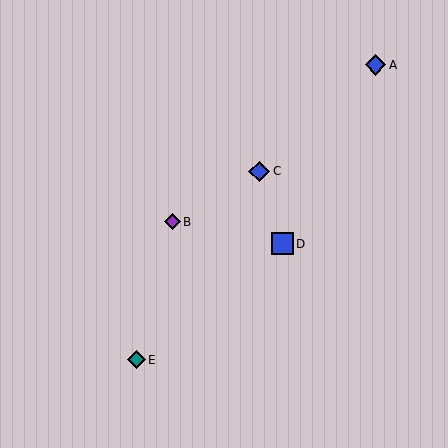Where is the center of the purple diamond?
The center of the purple diamond is at (172, 222).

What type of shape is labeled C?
Shape C is a blue diamond.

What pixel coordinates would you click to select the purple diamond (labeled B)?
Click at (172, 222) to select the purple diamond B.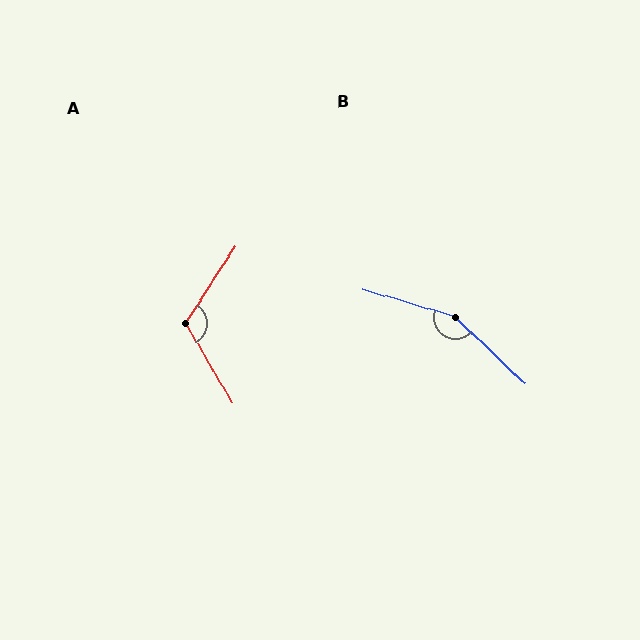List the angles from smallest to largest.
A (117°), B (153°).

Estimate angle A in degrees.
Approximately 117 degrees.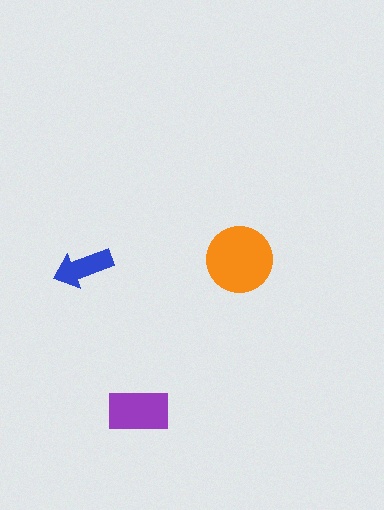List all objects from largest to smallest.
The orange circle, the purple rectangle, the blue arrow.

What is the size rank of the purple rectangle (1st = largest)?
2nd.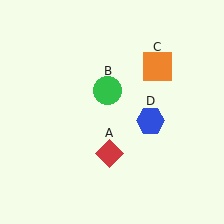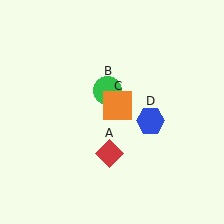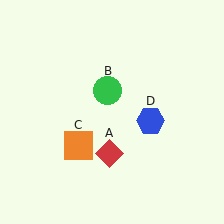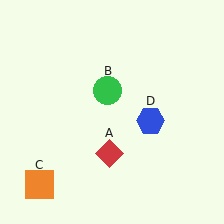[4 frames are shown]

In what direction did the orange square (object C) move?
The orange square (object C) moved down and to the left.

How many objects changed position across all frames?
1 object changed position: orange square (object C).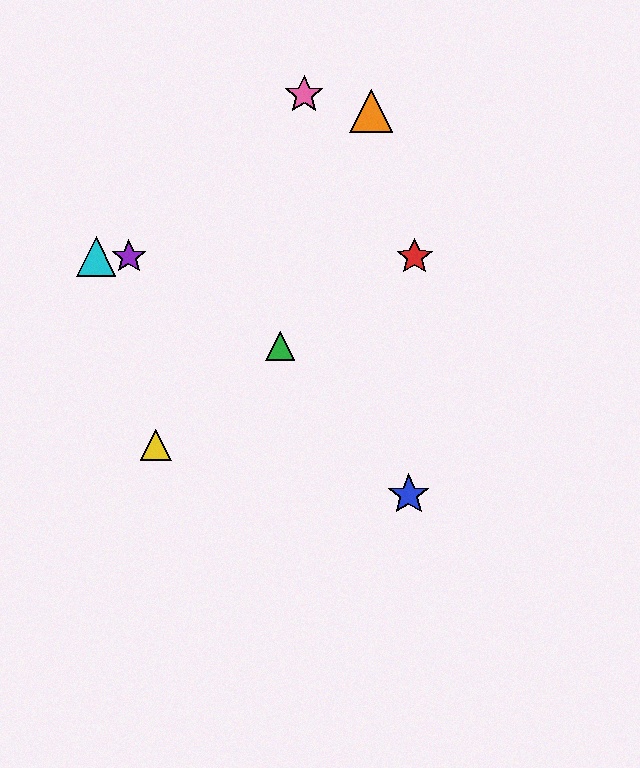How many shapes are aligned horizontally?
3 shapes (the red star, the purple star, the cyan triangle) are aligned horizontally.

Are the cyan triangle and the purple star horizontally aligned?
Yes, both are at y≈257.